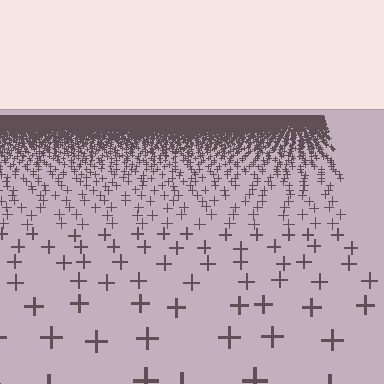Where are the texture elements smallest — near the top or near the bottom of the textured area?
Near the top.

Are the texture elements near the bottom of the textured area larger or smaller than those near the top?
Larger. Near the bottom, elements are closer to the viewer and appear at a bigger on-screen size.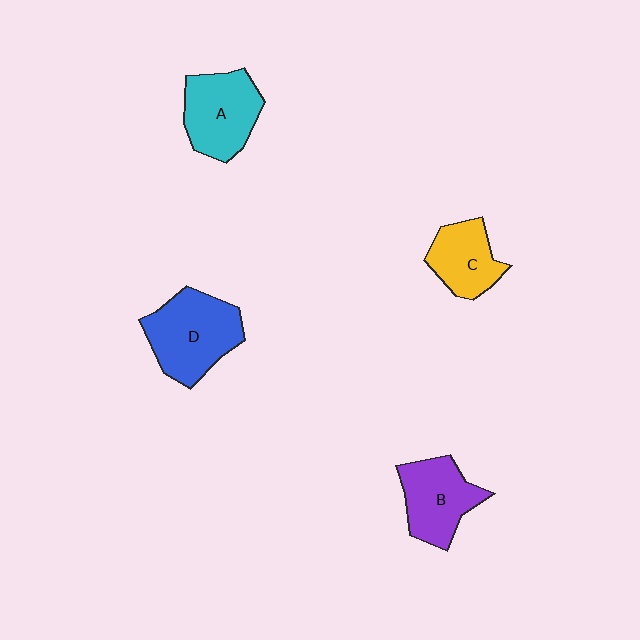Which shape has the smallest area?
Shape C (yellow).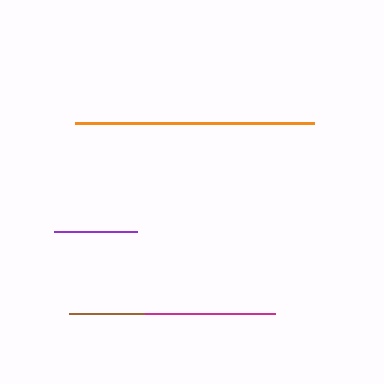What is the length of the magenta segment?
The magenta segment is approximately 172 pixels long.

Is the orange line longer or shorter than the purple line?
The orange line is longer than the purple line.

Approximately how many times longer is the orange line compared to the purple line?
The orange line is approximately 2.9 times the length of the purple line.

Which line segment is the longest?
The orange line is the longest at approximately 239 pixels.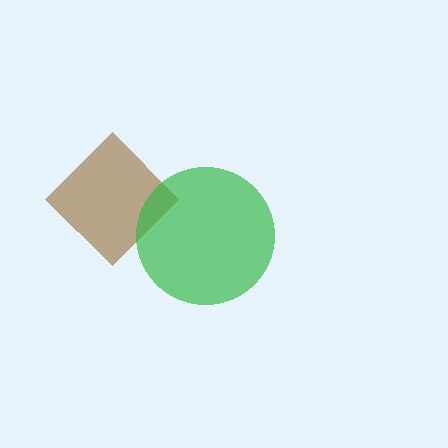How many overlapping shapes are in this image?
There are 2 overlapping shapes in the image.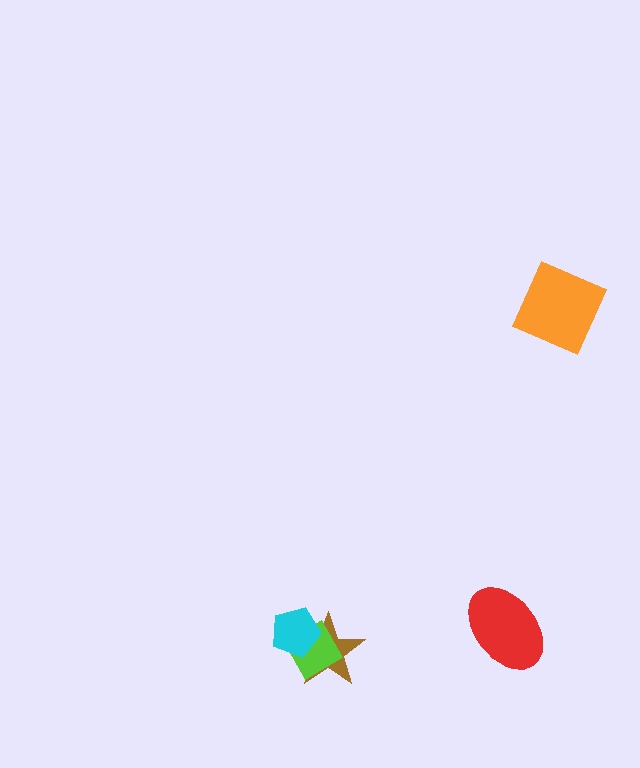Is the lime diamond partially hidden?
Yes, it is partially covered by another shape.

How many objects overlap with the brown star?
2 objects overlap with the brown star.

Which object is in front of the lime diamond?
The cyan pentagon is in front of the lime diamond.